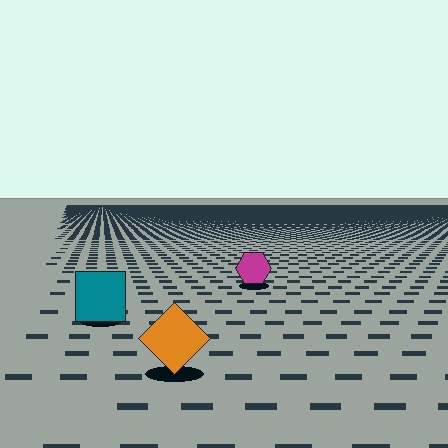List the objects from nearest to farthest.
From nearest to farthest: the orange diamond, the teal square, the magenta hexagon.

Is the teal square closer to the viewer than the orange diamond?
No. The orange diamond is closer — you can tell from the texture gradient: the ground texture is coarser near it.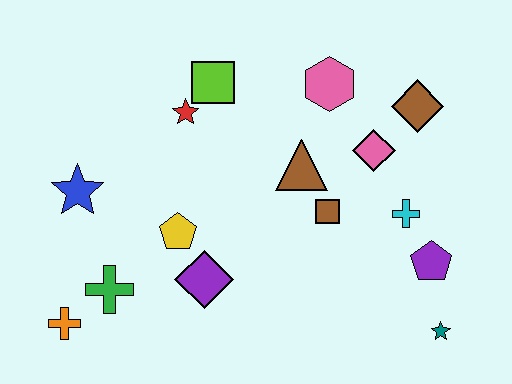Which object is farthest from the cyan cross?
The orange cross is farthest from the cyan cross.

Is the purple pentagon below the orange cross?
No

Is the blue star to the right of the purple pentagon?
No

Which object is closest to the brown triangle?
The brown square is closest to the brown triangle.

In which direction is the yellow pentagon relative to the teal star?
The yellow pentagon is to the left of the teal star.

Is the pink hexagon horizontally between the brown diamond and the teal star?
No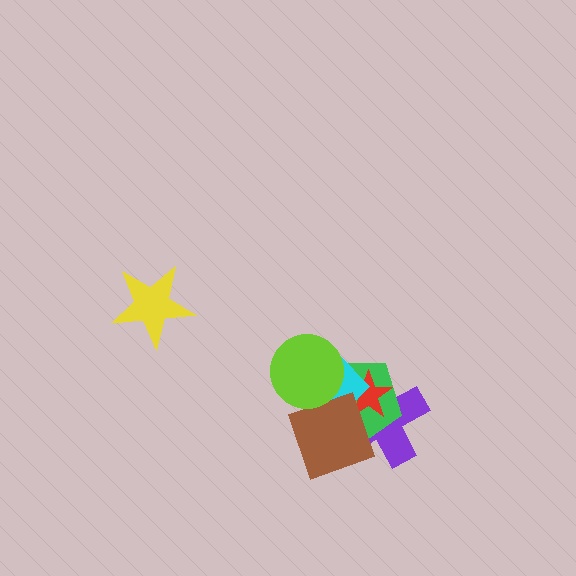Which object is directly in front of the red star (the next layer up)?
The cyan diamond is directly in front of the red star.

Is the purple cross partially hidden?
Yes, it is partially covered by another shape.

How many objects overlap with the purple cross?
4 objects overlap with the purple cross.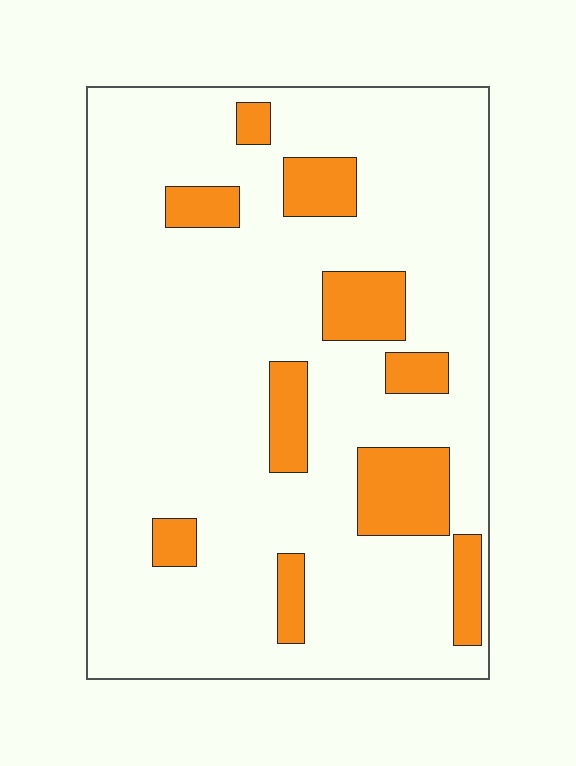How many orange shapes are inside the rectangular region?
10.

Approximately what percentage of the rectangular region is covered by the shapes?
Approximately 15%.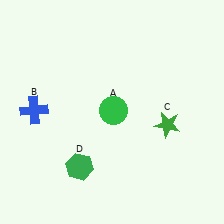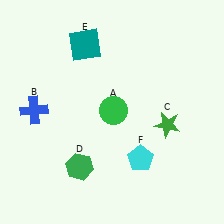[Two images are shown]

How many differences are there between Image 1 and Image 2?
There are 2 differences between the two images.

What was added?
A teal square (E), a cyan pentagon (F) were added in Image 2.